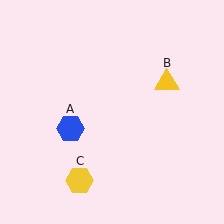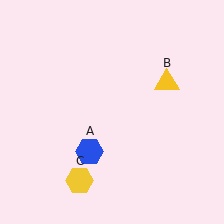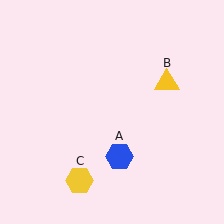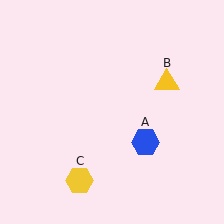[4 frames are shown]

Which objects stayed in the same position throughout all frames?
Yellow triangle (object B) and yellow hexagon (object C) remained stationary.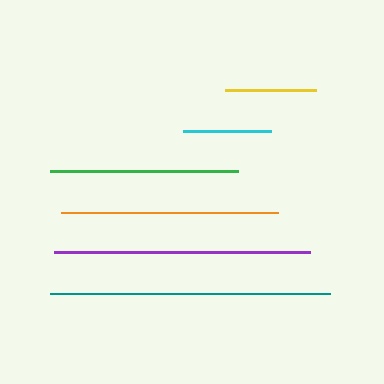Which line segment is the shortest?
The cyan line is the shortest at approximately 88 pixels.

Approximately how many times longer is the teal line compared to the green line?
The teal line is approximately 1.5 times the length of the green line.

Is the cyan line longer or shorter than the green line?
The green line is longer than the cyan line.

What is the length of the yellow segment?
The yellow segment is approximately 91 pixels long.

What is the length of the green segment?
The green segment is approximately 187 pixels long.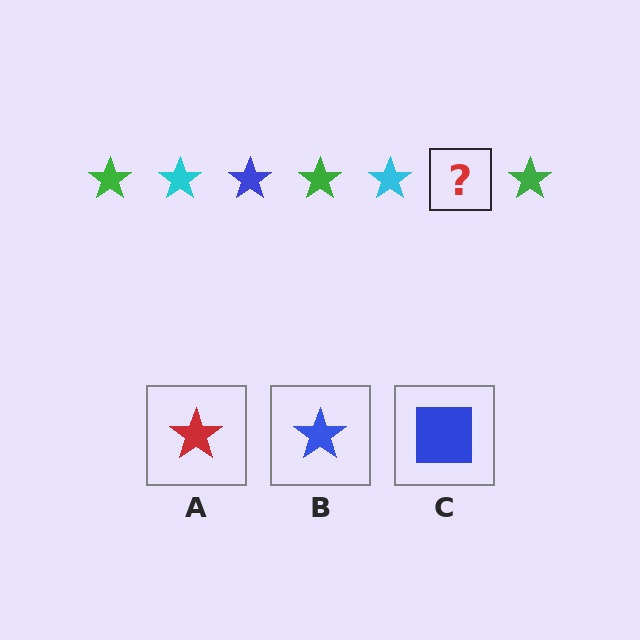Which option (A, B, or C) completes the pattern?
B.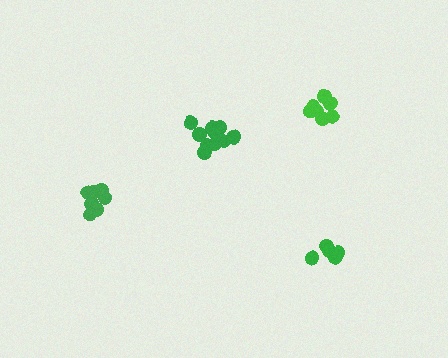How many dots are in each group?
Group 1: 5 dots, Group 2: 7 dots, Group 3: 9 dots, Group 4: 10 dots (31 total).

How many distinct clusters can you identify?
There are 4 distinct clusters.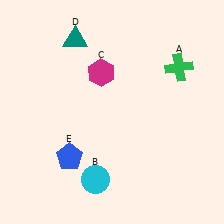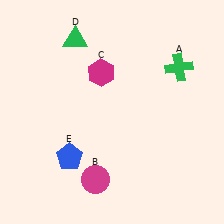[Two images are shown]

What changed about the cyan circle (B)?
In Image 1, B is cyan. In Image 2, it changed to magenta.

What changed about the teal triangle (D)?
In Image 1, D is teal. In Image 2, it changed to green.